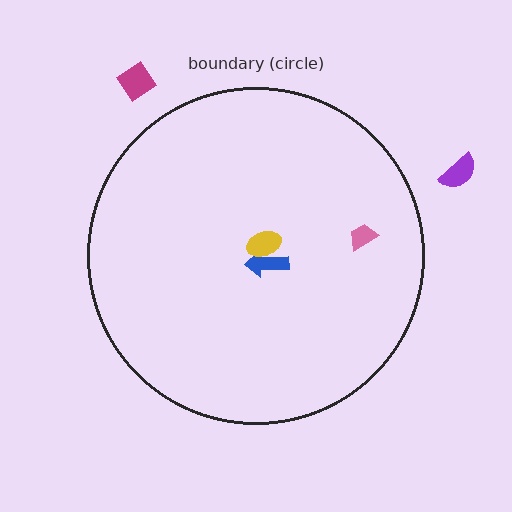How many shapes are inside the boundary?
3 inside, 2 outside.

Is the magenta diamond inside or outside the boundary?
Outside.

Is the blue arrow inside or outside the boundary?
Inside.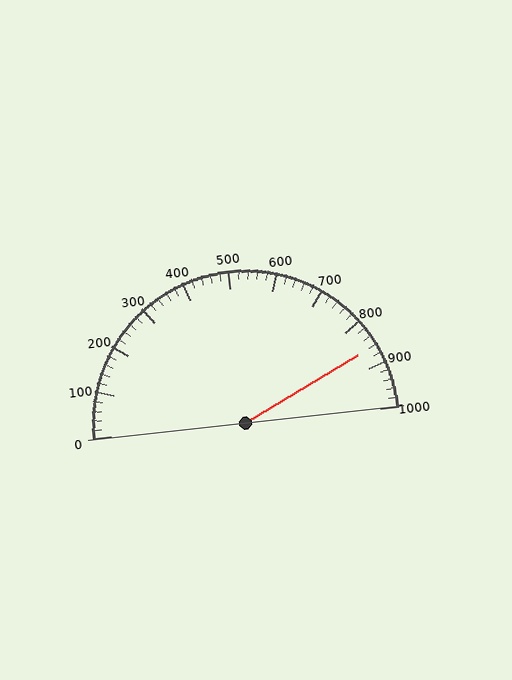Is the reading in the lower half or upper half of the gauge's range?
The reading is in the upper half of the range (0 to 1000).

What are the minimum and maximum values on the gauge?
The gauge ranges from 0 to 1000.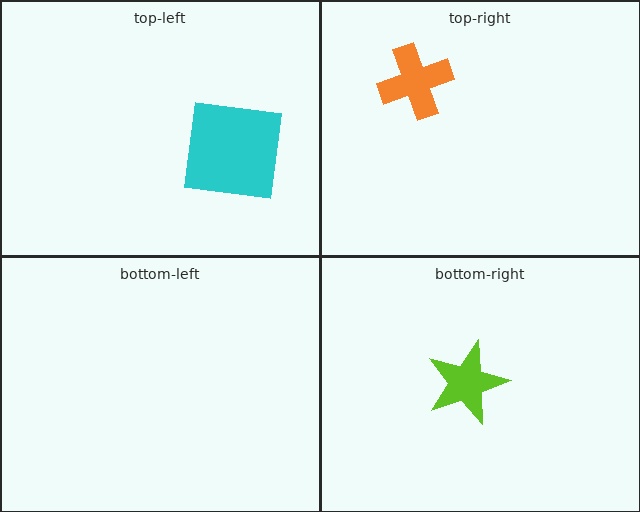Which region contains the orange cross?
The top-right region.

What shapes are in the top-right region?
The orange cross.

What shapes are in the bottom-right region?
The lime star.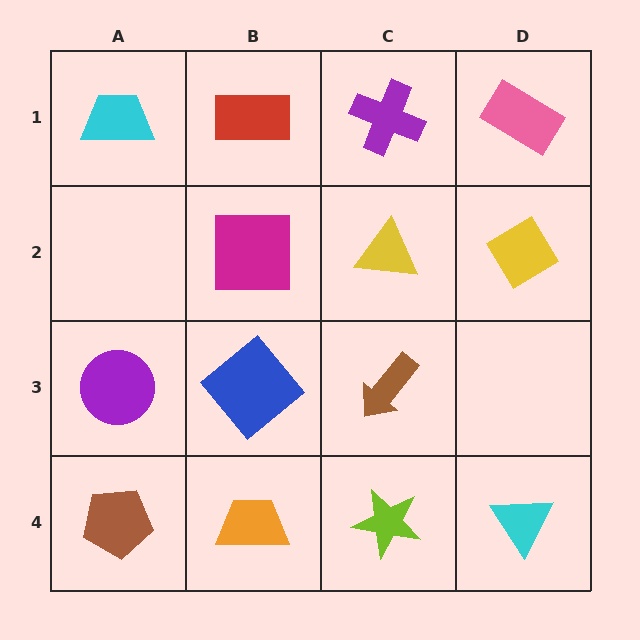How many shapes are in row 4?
4 shapes.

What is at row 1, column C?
A purple cross.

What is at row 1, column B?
A red rectangle.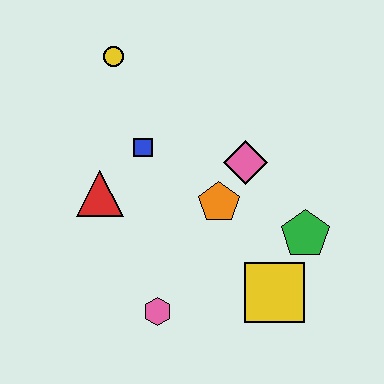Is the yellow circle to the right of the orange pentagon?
No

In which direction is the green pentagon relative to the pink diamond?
The green pentagon is below the pink diamond.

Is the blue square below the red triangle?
No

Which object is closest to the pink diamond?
The orange pentagon is closest to the pink diamond.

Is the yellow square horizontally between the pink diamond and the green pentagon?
Yes